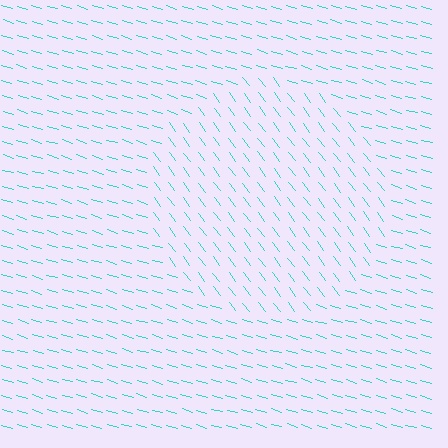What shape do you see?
I see a circle.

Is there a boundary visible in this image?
Yes, there is a texture boundary formed by a change in line orientation.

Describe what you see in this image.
The image is filled with small cyan line segments. A circle region in the image has lines oriented differently from the surrounding lines, creating a visible texture boundary.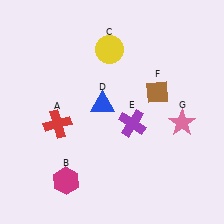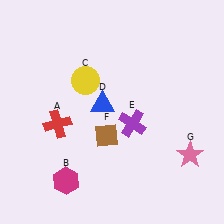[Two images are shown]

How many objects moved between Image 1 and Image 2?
3 objects moved between the two images.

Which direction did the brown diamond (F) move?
The brown diamond (F) moved left.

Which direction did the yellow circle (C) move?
The yellow circle (C) moved down.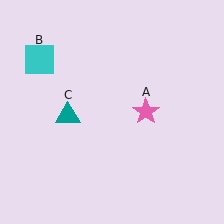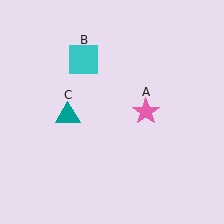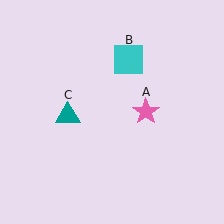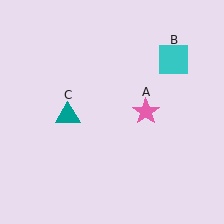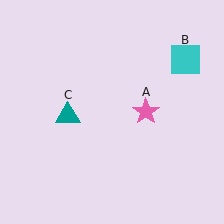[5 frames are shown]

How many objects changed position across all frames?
1 object changed position: cyan square (object B).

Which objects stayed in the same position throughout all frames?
Pink star (object A) and teal triangle (object C) remained stationary.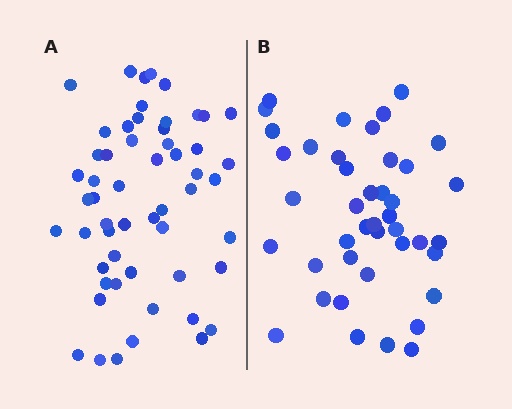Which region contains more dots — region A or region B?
Region A (the left region) has more dots.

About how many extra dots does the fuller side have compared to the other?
Region A has approximately 15 more dots than region B.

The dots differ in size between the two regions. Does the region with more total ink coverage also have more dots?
No. Region B has more total ink coverage because its dots are larger, but region A actually contains more individual dots. Total area can be misleading — the number of items is what matters here.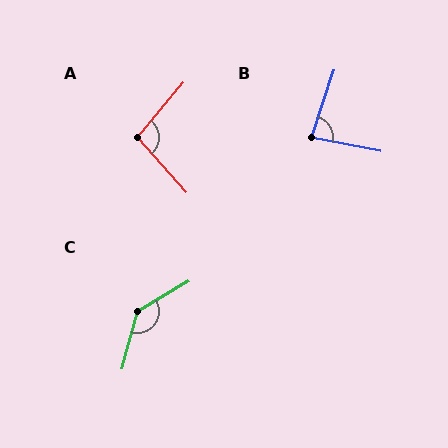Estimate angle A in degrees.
Approximately 98 degrees.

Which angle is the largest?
C, at approximately 136 degrees.